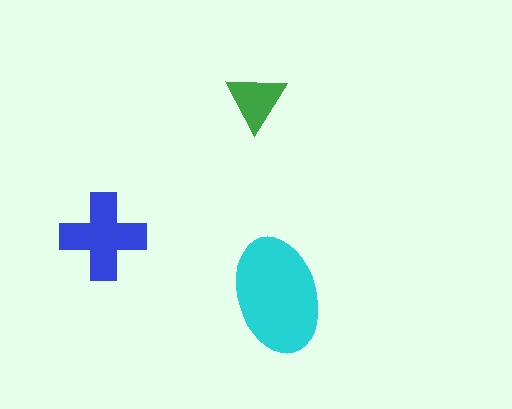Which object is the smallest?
The green triangle.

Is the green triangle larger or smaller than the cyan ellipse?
Smaller.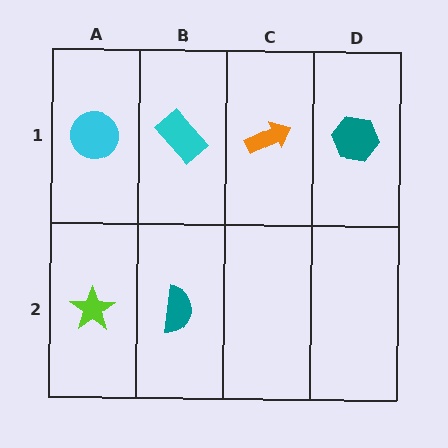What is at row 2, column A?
A lime star.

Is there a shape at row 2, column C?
No, that cell is empty.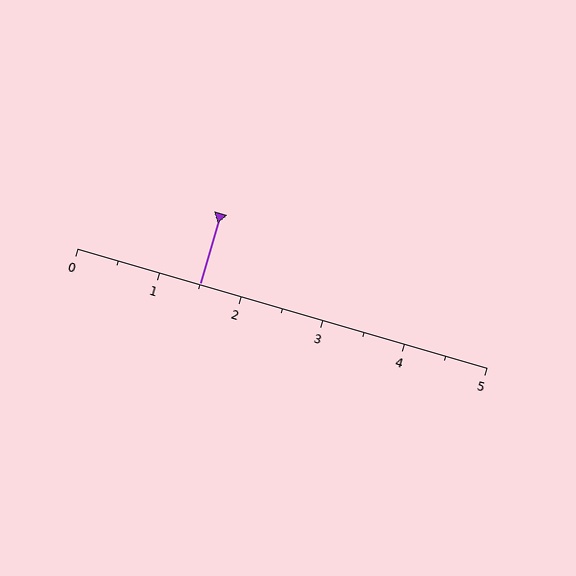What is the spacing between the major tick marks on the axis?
The major ticks are spaced 1 apart.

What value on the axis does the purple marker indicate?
The marker indicates approximately 1.5.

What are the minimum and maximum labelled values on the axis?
The axis runs from 0 to 5.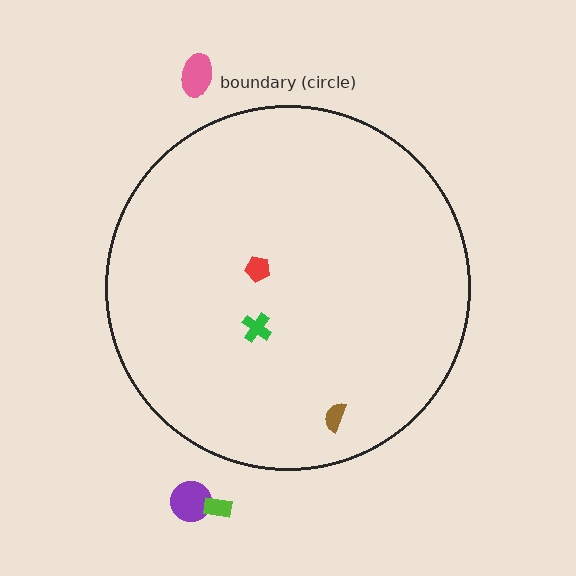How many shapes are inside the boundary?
3 inside, 3 outside.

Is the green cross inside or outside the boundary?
Inside.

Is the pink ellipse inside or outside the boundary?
Outside.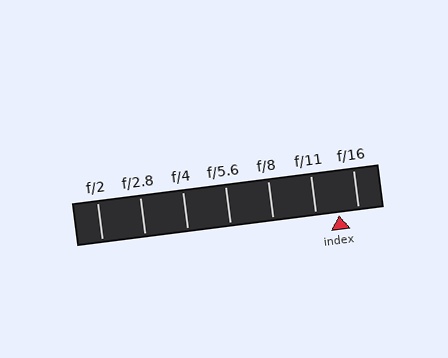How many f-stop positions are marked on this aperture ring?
There are 7 f-stop positions marked.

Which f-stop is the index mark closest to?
The index mark is closest to f/16.